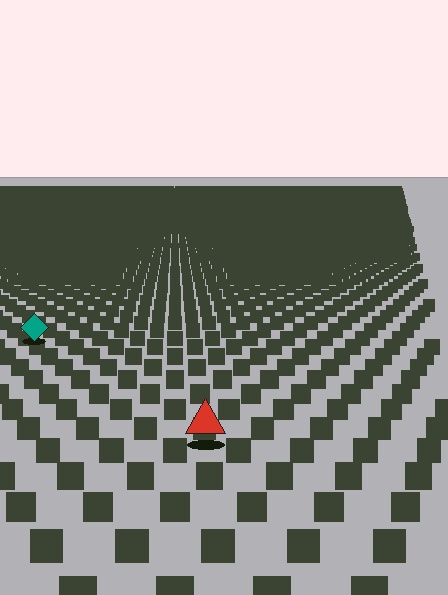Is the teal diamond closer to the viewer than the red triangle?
No. The red triangle is closer — you can tell from the texture gradient: the ground texture is coarser near it.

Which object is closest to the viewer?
The red triangle is closest. The texture marks near it are larger and more spread out.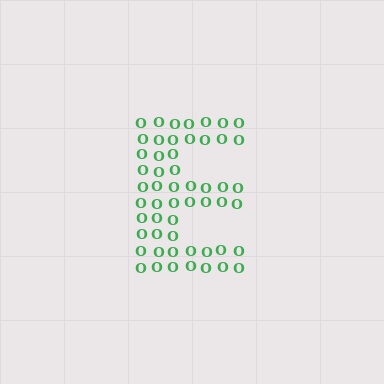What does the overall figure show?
The overall figure shows the letter E.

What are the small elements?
The small elements are letter O's.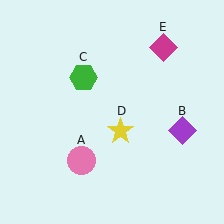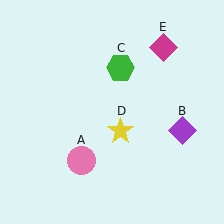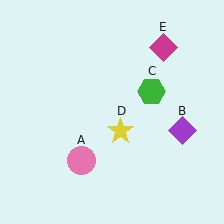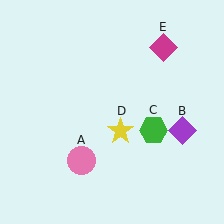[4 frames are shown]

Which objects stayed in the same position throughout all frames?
Pink circle (object A) and purple diamond (object B) and yellow star (object D) and magenta diamond (object E) remained stationary.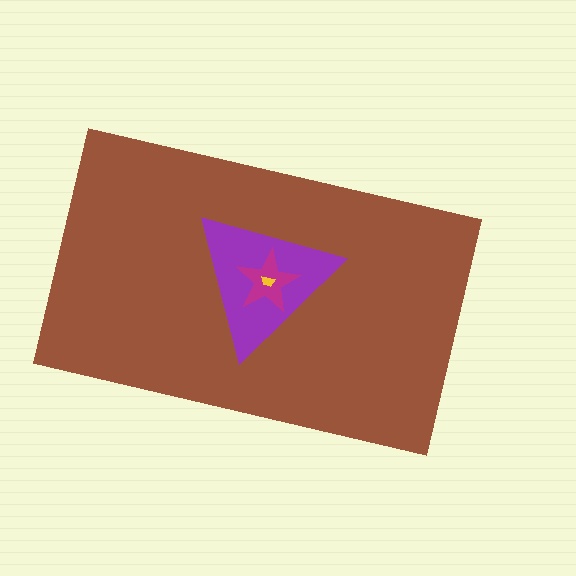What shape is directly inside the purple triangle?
The magenta star.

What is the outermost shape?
The brown rectangle.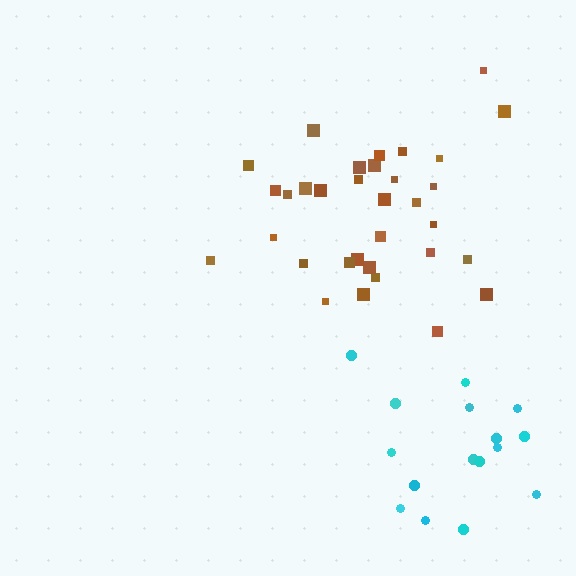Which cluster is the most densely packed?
Brown.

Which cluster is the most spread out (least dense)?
Cyan.